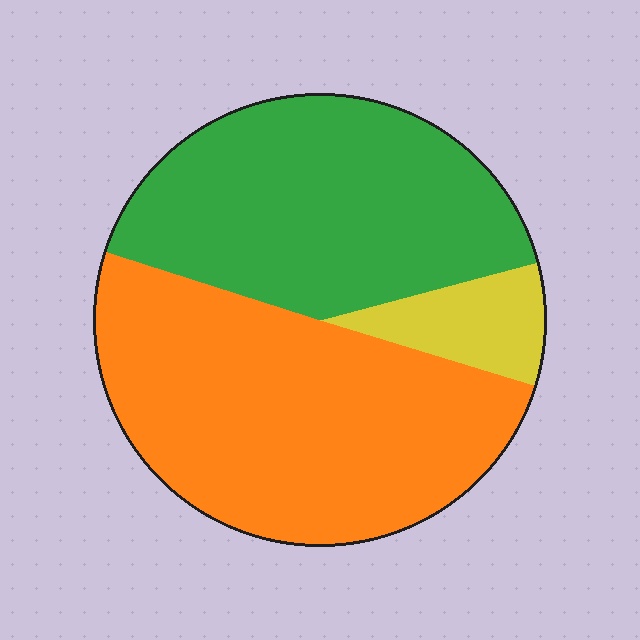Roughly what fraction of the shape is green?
Green covers about 40% of the shape.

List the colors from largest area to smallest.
From largest to smallest: orange, green, yellow.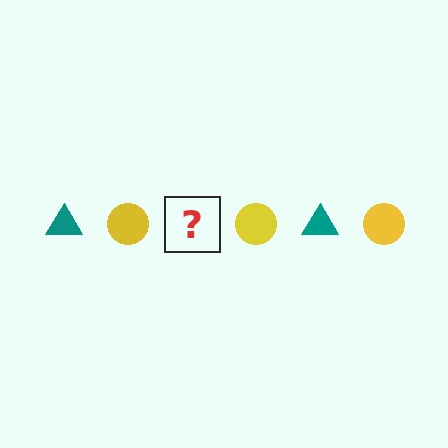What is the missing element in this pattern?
The missing element is a teal triangle.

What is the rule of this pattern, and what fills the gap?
The rule is that the pattern alternates between teal triangle and yellow circle. The gap should be filled with a teal triangle.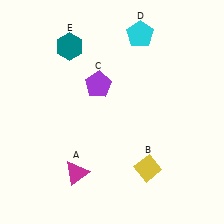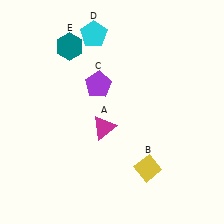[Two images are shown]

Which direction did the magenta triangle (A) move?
The magenta triangle (A) moved up.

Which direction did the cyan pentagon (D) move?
The cyan pentagon (D) moved left.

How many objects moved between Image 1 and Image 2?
2 objects moved between the two images.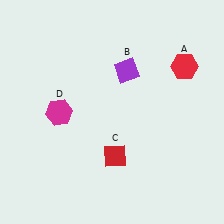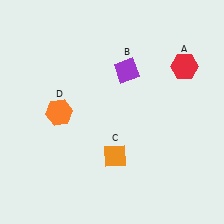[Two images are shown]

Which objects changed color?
C changed from red to orange. D changed from magenta to orange.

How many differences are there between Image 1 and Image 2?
There are 2 differences between the two images.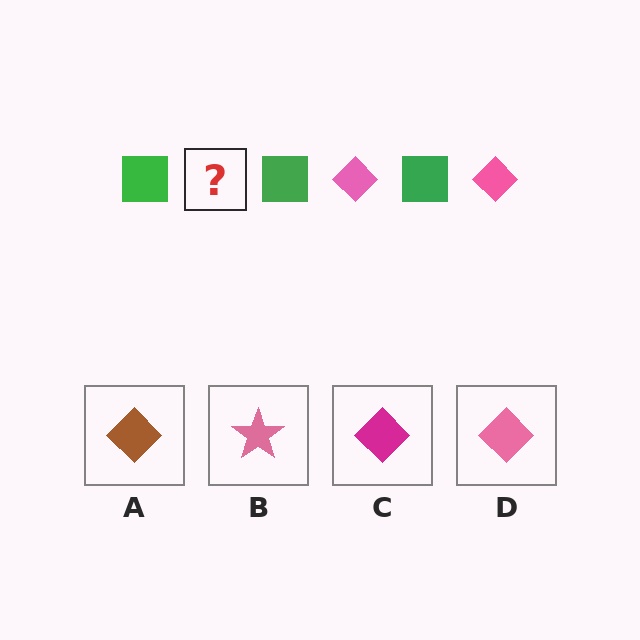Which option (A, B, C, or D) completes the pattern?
D.